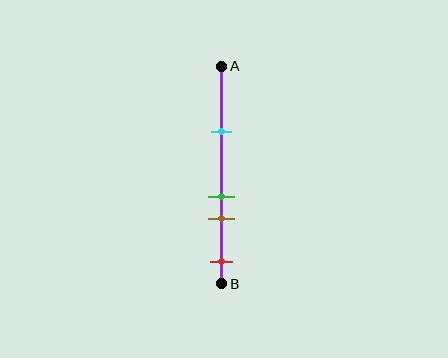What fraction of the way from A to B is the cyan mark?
The cyan mark is approximately 30% (0.3) of the way from A to B.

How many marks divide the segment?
There are 4 marks dividing the segment.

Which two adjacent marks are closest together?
The green and brown marks are the closest adjacent pair.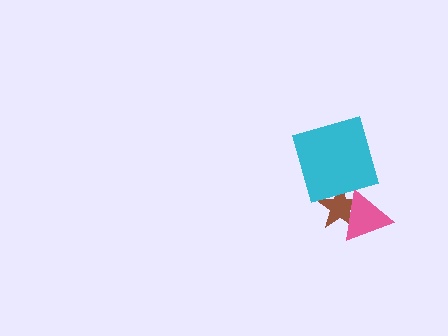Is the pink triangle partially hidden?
Yes, it is partially covered by another shape.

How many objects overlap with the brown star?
2 objects overlap with the brown star.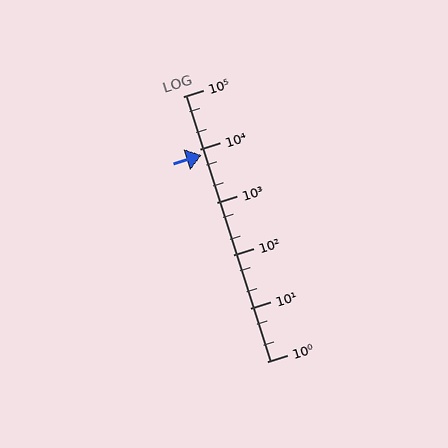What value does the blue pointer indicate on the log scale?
The pointer indicates approximately 7700.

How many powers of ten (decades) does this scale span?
The scale spans 5 decades, from 1 to 100000.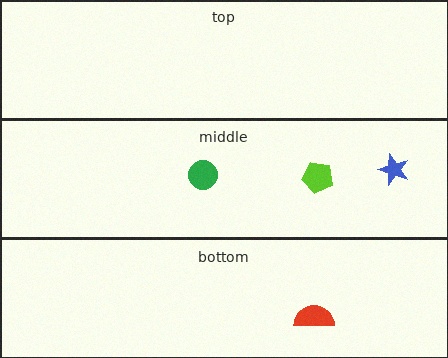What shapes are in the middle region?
The lime pentagon, the green circle, the blue star.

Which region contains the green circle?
The middle region.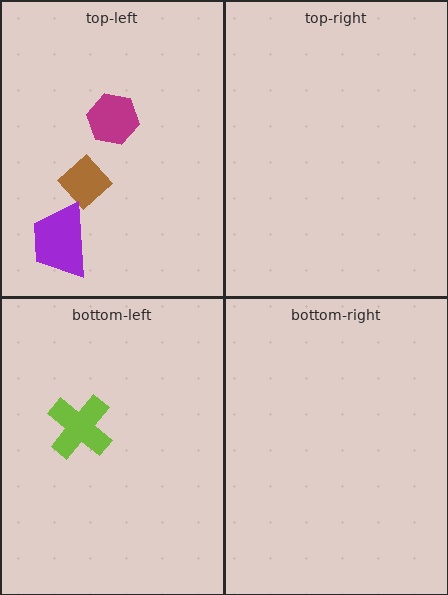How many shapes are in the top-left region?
3.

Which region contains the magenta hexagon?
The top-left region.